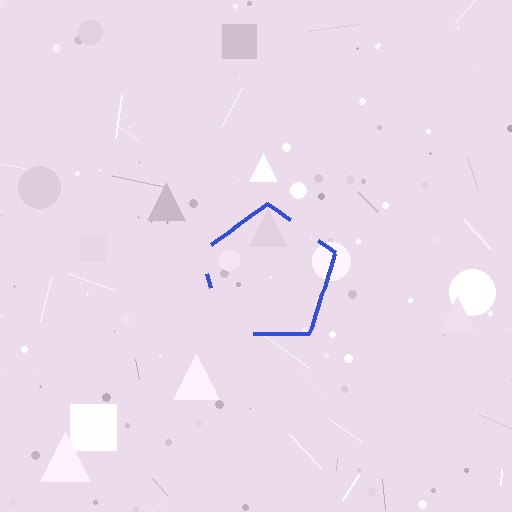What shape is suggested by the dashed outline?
The dashed outline suggests a pentagon.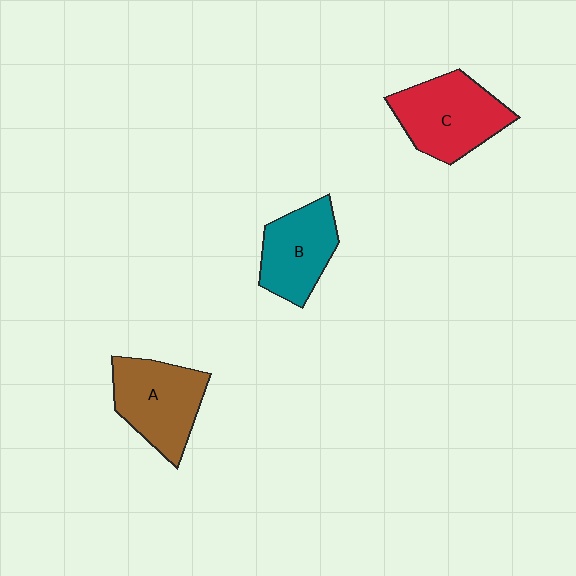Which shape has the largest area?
Shape C (red).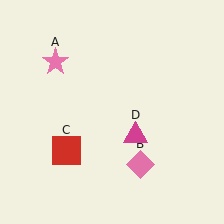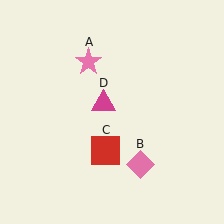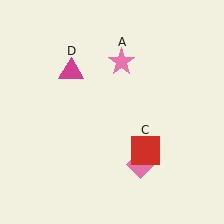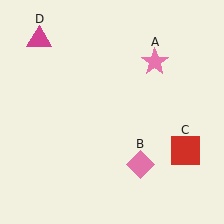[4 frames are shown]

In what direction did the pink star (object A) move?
The pink star (object A) moved right.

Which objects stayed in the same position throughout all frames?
Pink diamond (object B) remained stationary.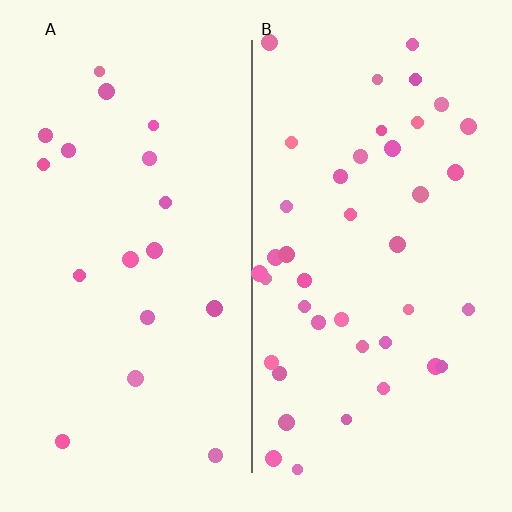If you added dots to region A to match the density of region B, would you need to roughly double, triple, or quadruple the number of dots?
Approximately double.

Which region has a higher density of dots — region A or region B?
B (the right).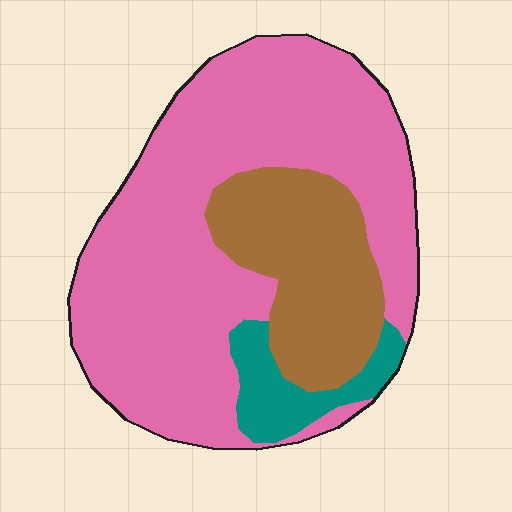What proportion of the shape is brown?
Brown takes up about one quarter (1/4) of the shape.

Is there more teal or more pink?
Pink.